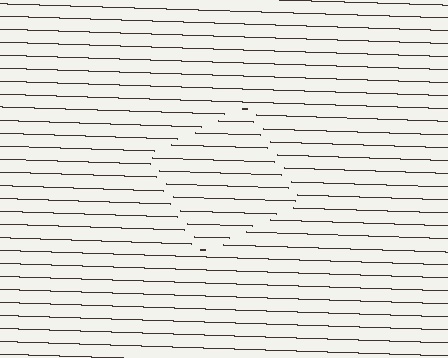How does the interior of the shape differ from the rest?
The interior of the shape contains the same grating, shifted by half a period — the contour is defined by the phase discontinuity where line-ends from the inner and outer gratings abut.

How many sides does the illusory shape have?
4 sides — the line-ends trace a square.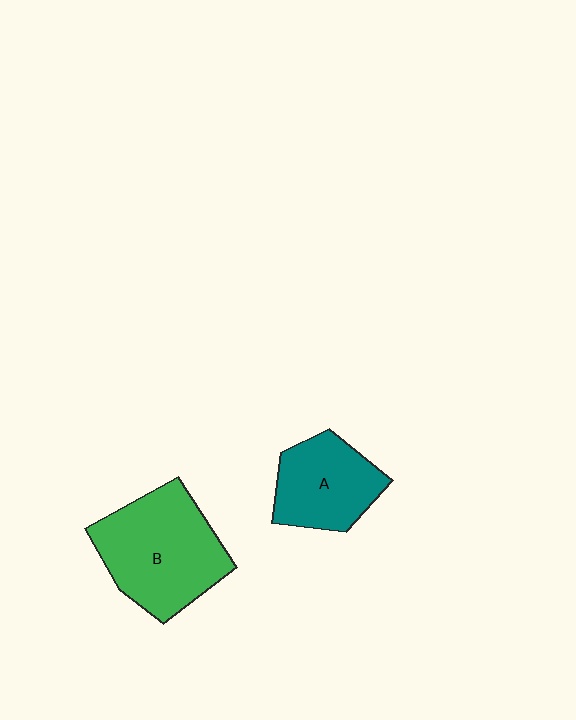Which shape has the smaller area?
Shape A (teal).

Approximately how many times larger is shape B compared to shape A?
Approximately 1.5 times.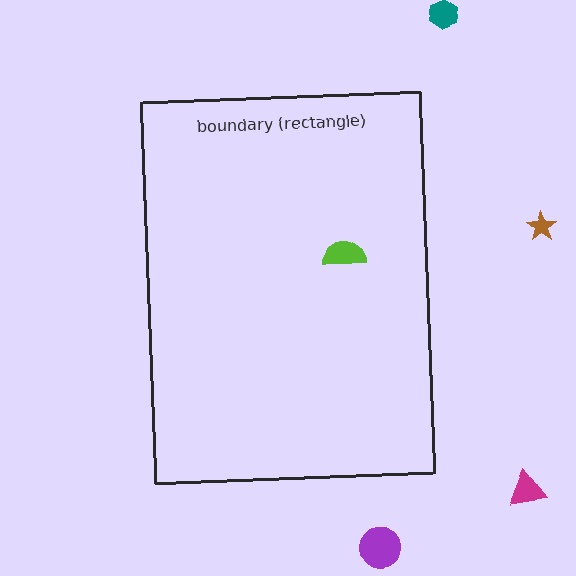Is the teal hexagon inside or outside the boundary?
Outside.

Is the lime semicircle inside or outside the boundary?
Inside.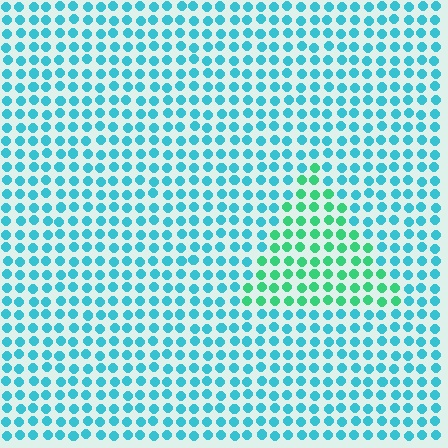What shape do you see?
I see a triangle.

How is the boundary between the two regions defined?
The boundary is defined purely by a slight shift in hue (about 40 degrees). Spacing, size, and orientation are identical on both sides.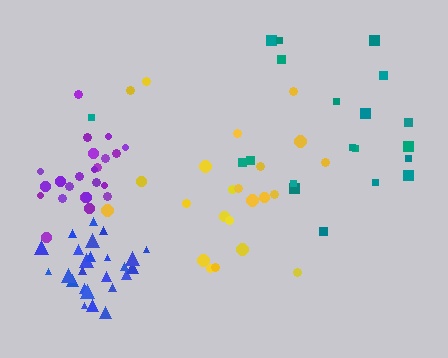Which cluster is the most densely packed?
Blue.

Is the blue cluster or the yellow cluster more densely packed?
Blue.